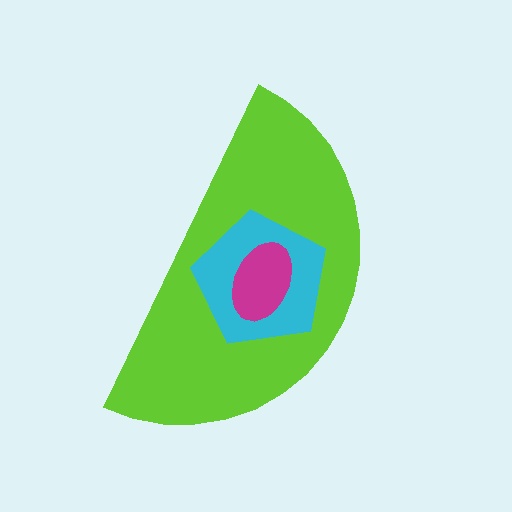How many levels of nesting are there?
3.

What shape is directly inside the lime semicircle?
The cyan pentagon.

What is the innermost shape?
The magenta ellipse.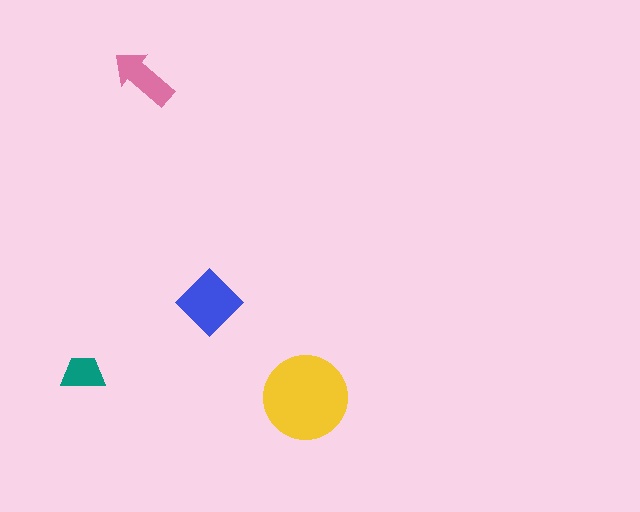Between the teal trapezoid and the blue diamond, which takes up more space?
The blue diamond.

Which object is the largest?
The yellow circle.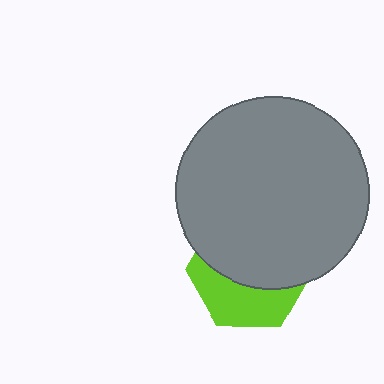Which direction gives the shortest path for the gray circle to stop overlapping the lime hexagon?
Moving up gives the shortest separation.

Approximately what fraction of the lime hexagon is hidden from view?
Roughly 61% of the lime hexagon is hidden behind the gray circle.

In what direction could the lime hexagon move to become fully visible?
The lime hexagon could move down. That would shift it out from behind the gray circle entirely.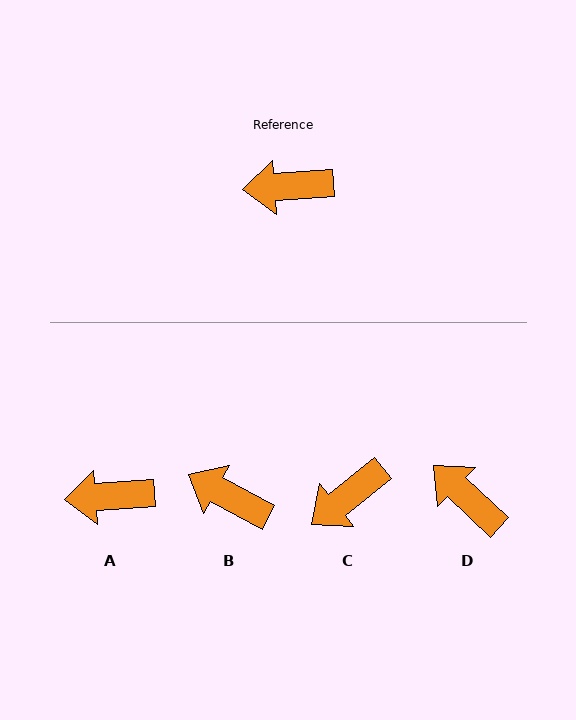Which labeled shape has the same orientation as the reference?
A.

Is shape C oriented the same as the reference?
No, it is off by about 34 degrees.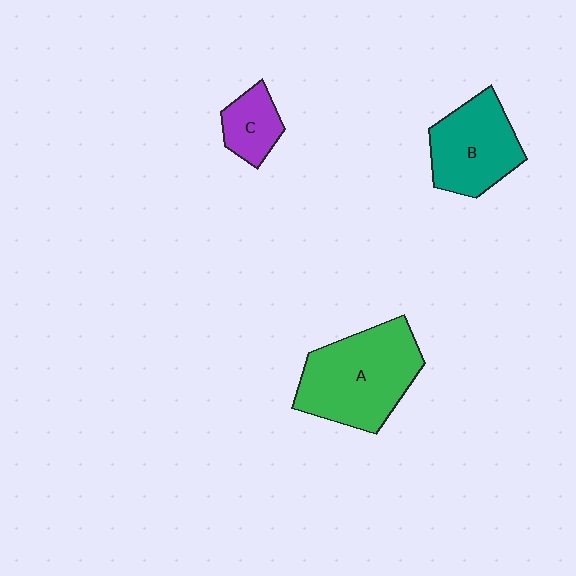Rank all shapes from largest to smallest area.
From largest to smallest: A (green), B (teal), C (purple).